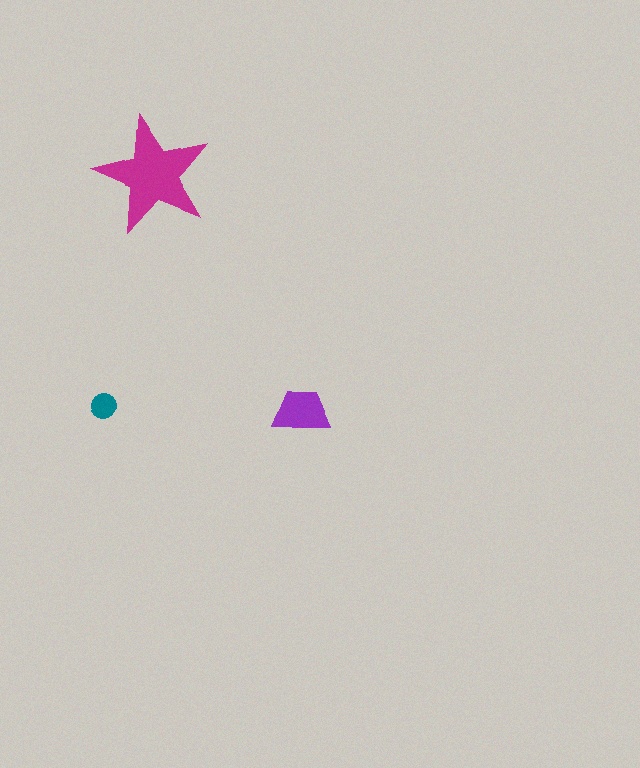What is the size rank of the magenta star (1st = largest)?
1st.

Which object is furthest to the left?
The teal circle is leftmost.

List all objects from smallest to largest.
The teal circle, the purple trapezoid, the magenta star.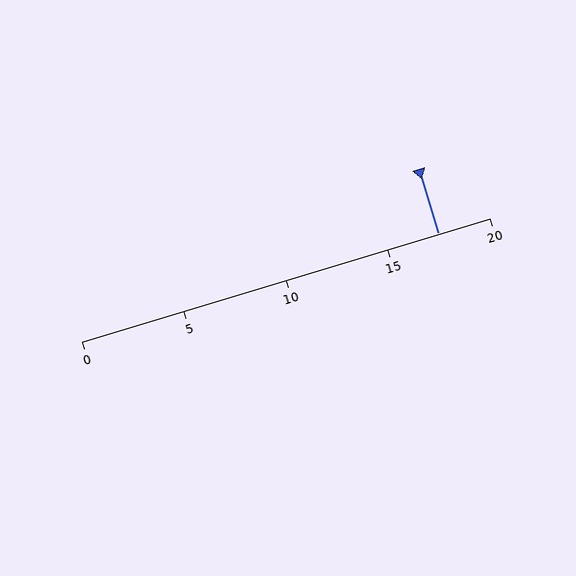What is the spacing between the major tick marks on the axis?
The major ticks are spaced 5 apart.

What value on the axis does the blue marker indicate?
The marker indicates approximately 17.5.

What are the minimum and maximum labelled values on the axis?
The axis runs from 0 to 20.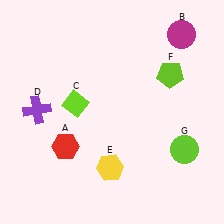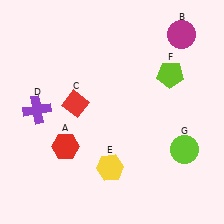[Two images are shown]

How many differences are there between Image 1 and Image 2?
There is 1 difference between the two images.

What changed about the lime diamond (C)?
In Image 1, C is lime. In Image 2, it changed to red.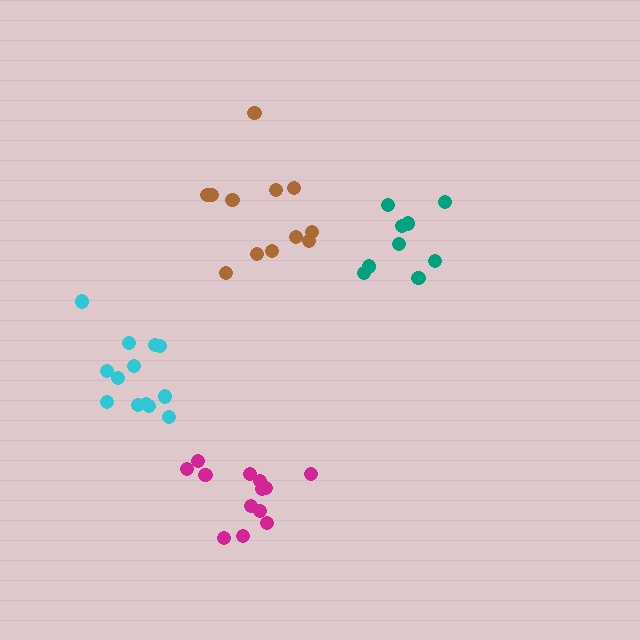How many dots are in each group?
Group 1: 9 dots, Group 2: 13 dots, Group 3: 12 dots, Group 4: 13 dots (47 total).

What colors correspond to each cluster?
The clusters are colored: teal, magenta, brown, cyan.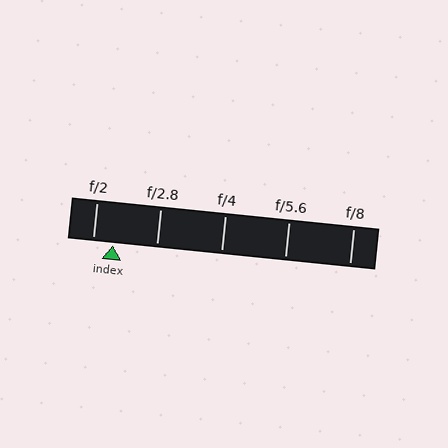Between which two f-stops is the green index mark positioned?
The index mark is between f/2 and f/2.8.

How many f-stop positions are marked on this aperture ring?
There are 5 f-stop positions marked.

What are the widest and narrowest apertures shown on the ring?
The widest aperture shown is f/2 and the narrowest is f/8.